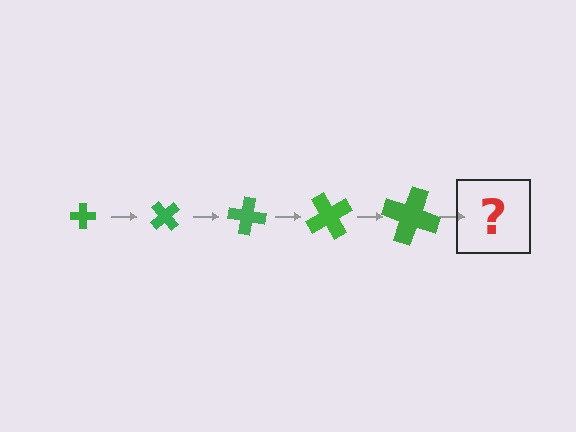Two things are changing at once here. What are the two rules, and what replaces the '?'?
The two rules are that the cross grows larger each step and it rotates 50 degrees each step. The '?' should be a cross, larger than the previous one and rotated 250 degrees from the start.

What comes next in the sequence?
The next element should be a cross, larger than the previous one and rotated 250 degrees from the start.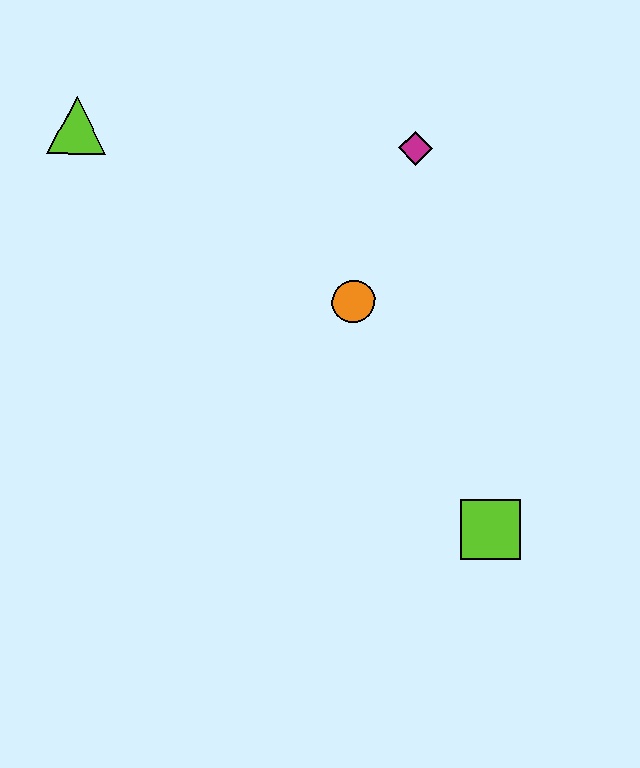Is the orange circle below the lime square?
No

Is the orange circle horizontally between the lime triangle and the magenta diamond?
Yes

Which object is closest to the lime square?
The orange circle is closest to the lime square.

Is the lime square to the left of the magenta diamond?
No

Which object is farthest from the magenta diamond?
The lime square is farthest from the magenta diamond.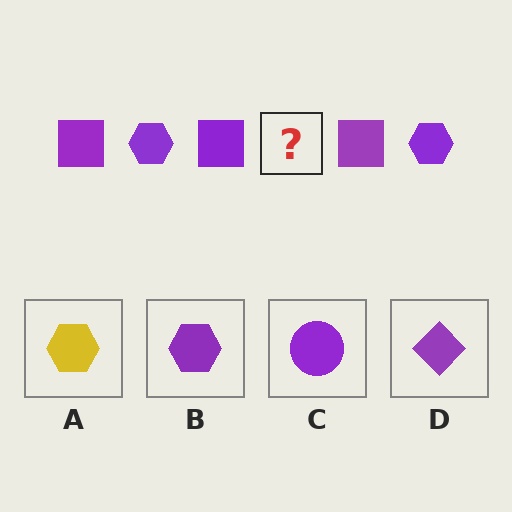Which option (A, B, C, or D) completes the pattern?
B.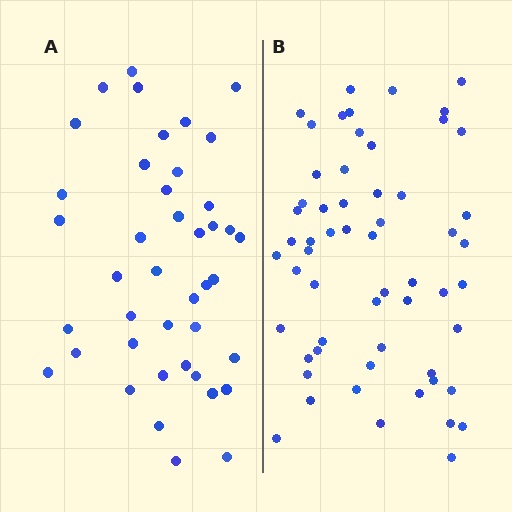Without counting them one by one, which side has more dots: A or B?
Region B (the right region) has more dots.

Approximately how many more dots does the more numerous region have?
Region B has approximately 15 more dots than region A.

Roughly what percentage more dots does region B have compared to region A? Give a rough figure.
About 40% more.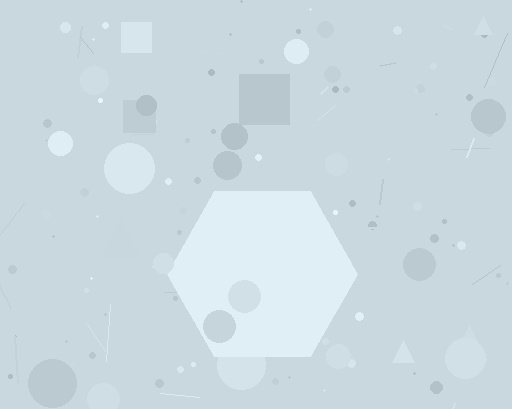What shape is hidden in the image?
A hexagon is hidden in the image.